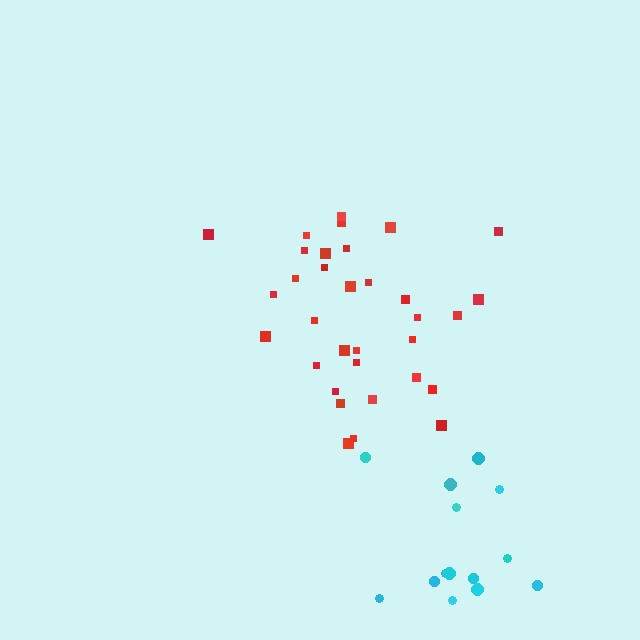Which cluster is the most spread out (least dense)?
Cyan.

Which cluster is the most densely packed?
Red.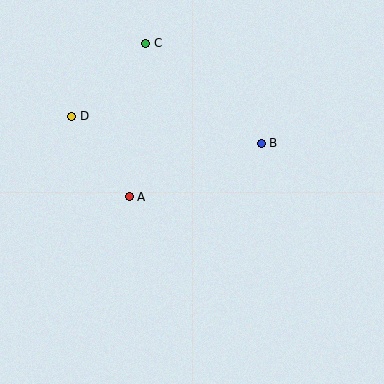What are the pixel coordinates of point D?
Point D is at (72, 116).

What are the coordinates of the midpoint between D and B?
The midpoint between D and B is at (167, 130).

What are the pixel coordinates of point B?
Point B is at (261, 143).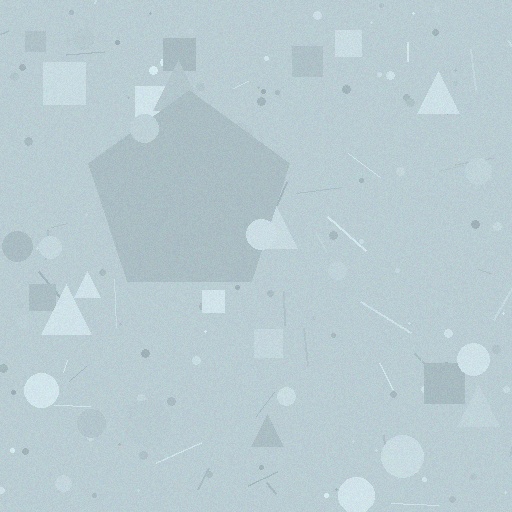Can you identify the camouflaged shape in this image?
The camouflaged shape is a pentagon.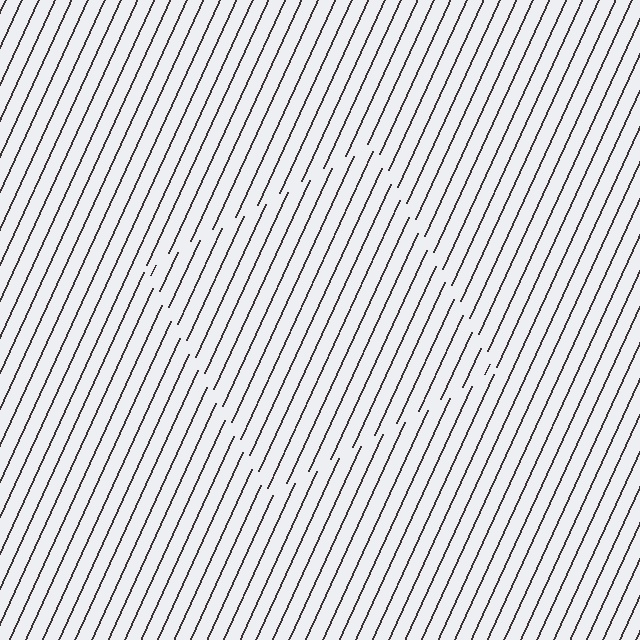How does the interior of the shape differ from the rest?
The interior of the shape contains the same grating, shifted by half a period — the contour is defined by the phase discontinuity where line-ends from the inner and outer gratings abut.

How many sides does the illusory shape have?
4 sides — the line-ends trace a square.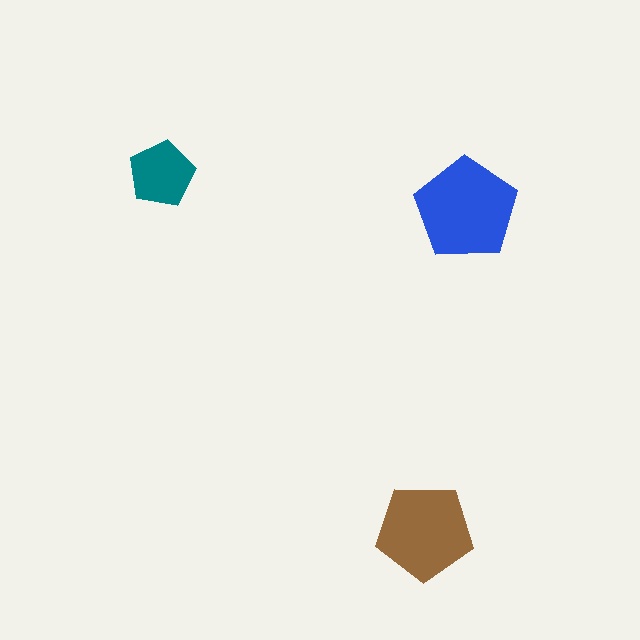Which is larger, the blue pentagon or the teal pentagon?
The blue one.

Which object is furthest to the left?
The teal pentagon is leftmost.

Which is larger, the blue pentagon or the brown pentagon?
The blue one.